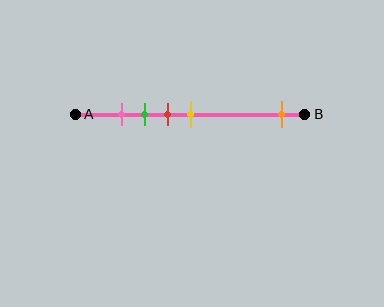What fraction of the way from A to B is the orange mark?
The orange mark is approximately 90% (0.9) of the way from A to B.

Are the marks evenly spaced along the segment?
No, the marks are not evenly spaced.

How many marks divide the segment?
There are 5 marks dividing the segment.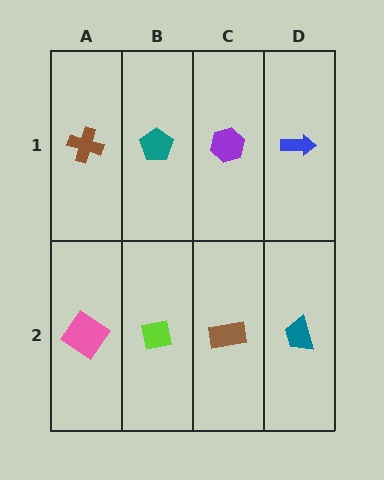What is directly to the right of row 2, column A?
A lime square.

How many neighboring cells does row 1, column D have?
2.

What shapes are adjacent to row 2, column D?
A blue arrow (row 1, column D), a brown rectangle (row 2, column C).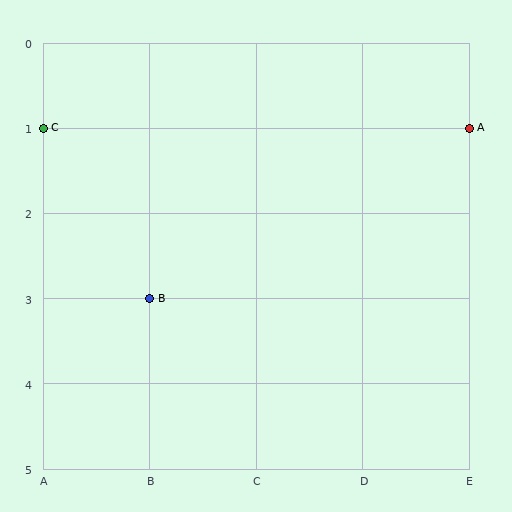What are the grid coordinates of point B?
Point B is at grid coordinates (B, 3).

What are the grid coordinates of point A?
Point A is at grid coordinates (E, 1).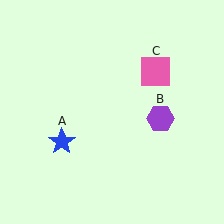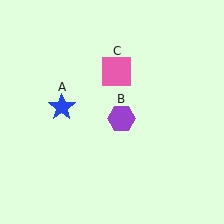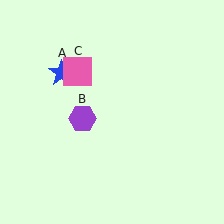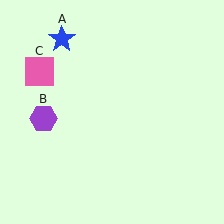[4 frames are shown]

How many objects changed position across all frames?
3 objects changed position: blue star (object A), purple hexagon (object B), pink square (object C).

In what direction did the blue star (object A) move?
The blue star (object A) moved up.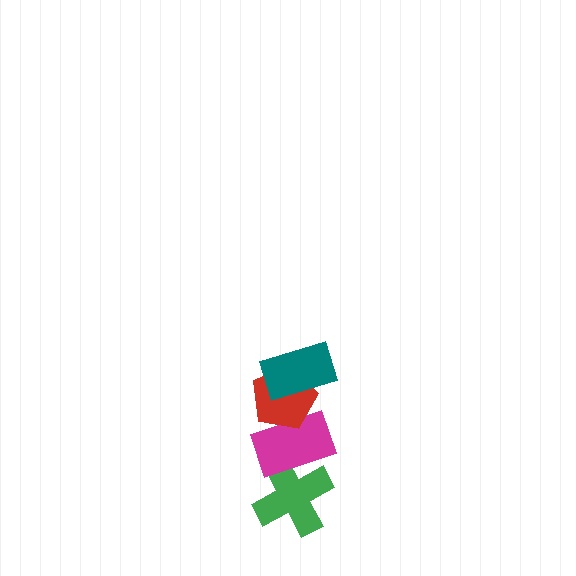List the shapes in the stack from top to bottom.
From top to bottom: the teal rectangle, the red pentagon, the magenta rectangle, the green cross.